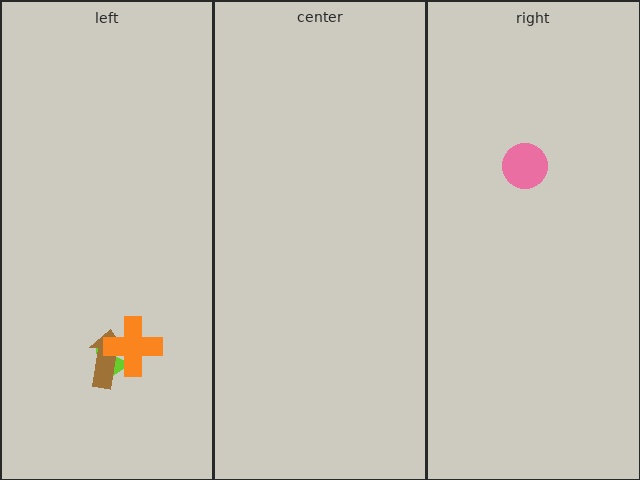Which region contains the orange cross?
The left region.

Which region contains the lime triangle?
The left region.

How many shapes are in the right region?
1.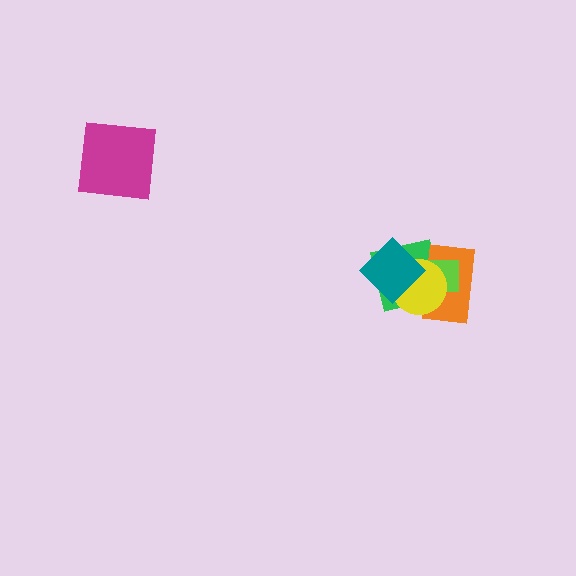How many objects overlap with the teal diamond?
4 objects overlap with the teal diamond.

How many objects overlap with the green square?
4 objects overlap with the green square.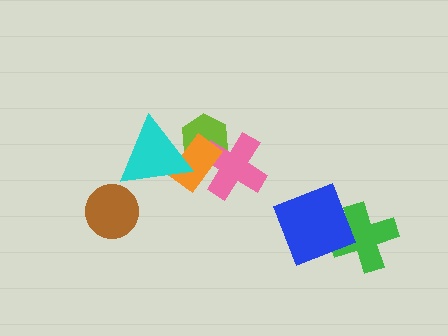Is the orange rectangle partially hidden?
Yes, it is partially covered by another shape.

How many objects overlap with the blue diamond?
1 object overlaps with the blue diamond.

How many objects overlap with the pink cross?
2 objects overlap with the pink cross.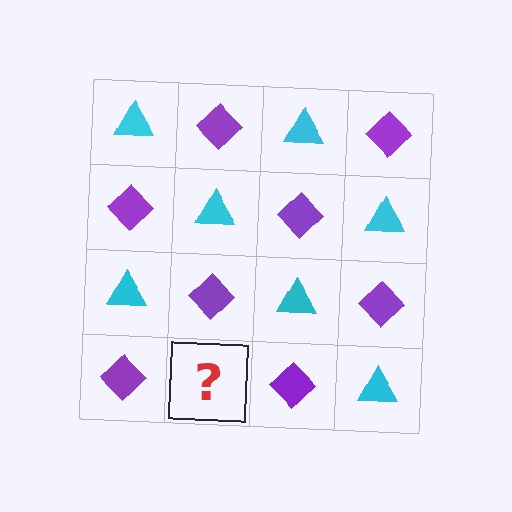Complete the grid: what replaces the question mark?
The question mark should be replaced with a cyan triangle.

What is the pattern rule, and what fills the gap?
The rule is that it alternates cyan triangle and purple diamond in a checkerboard pattern. The gap should be filled with a cyan triangle.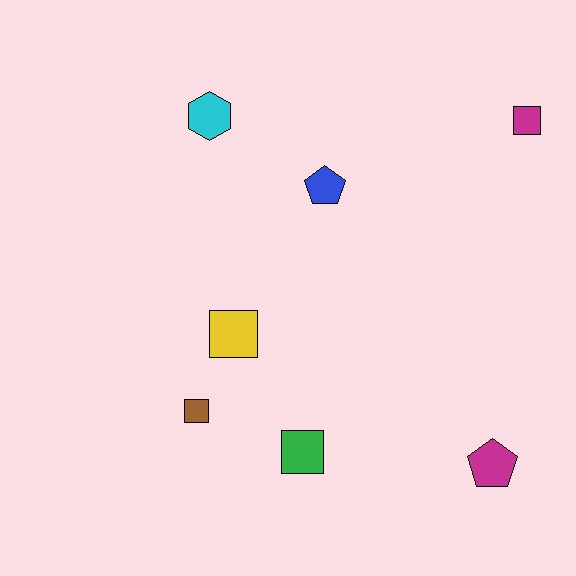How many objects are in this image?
There are 7 objects.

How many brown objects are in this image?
There is 1 brown object.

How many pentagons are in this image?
There are 2 pentagons.